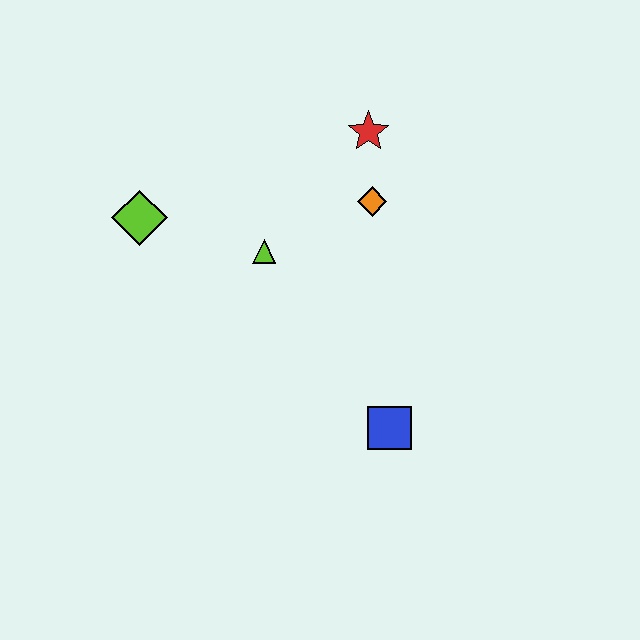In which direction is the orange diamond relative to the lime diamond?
The orange diamond is to the right of the lime diamond.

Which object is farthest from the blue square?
The lime diamond is farthest from the blue square.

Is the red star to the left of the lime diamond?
No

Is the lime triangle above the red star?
No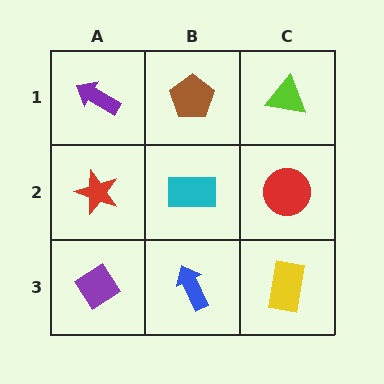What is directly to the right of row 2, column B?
A red circle.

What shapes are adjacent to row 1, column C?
A red circle (row 2, column C), a brown pentagon (row 1, column B).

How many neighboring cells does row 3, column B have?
3.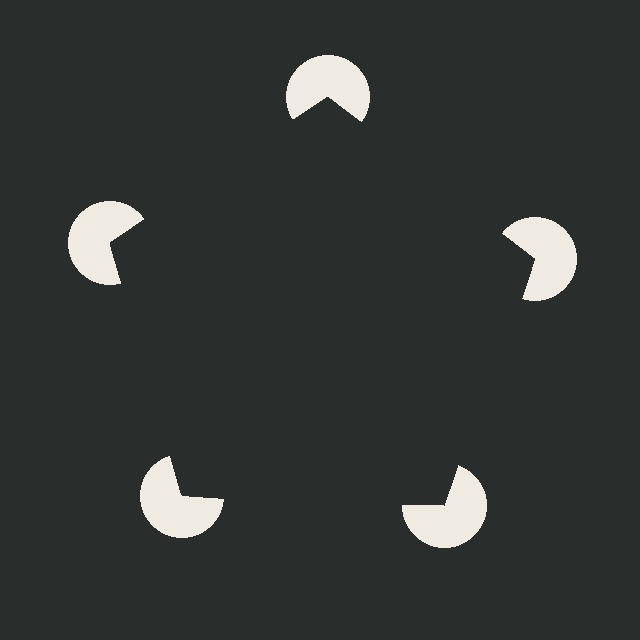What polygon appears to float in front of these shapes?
An illusory pentagon — its edges are inferred from the aligned wedge cuts in the pac-man discs, not physically drawn.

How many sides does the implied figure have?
5 sides.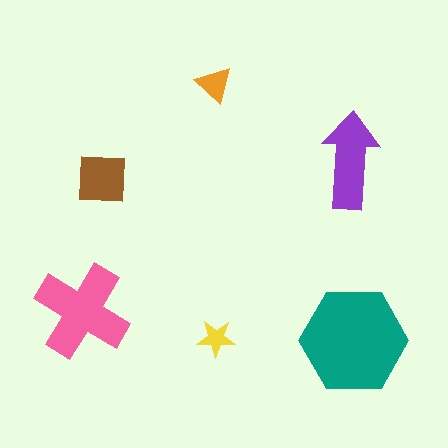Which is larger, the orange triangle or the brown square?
The brown square.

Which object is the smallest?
The yellow star.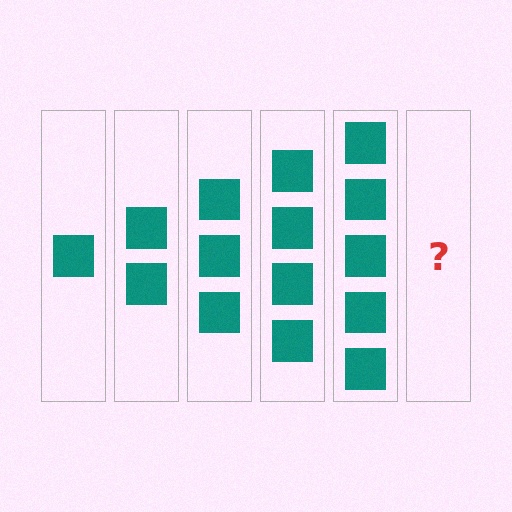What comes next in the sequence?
The next element should be 6 squares.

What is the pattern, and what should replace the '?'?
The pattern is that each step adds one more square. The '?' should be 6 squares.